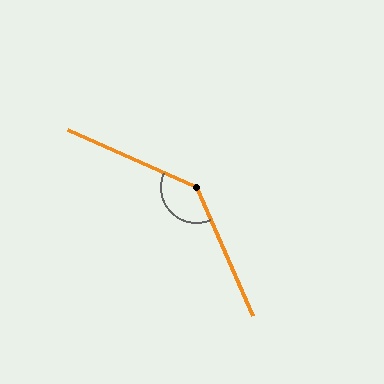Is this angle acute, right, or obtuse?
It is obtuse.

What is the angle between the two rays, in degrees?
Approximately 138 degrees.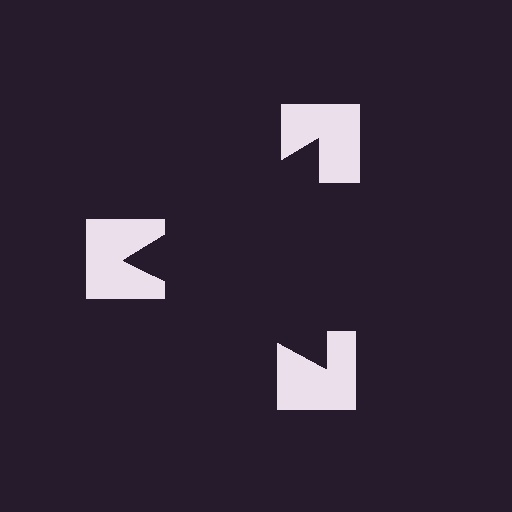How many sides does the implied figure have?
3 sides.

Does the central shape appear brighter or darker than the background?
It typically appears slightly darker than the background, even though no actual brightness change is drawn.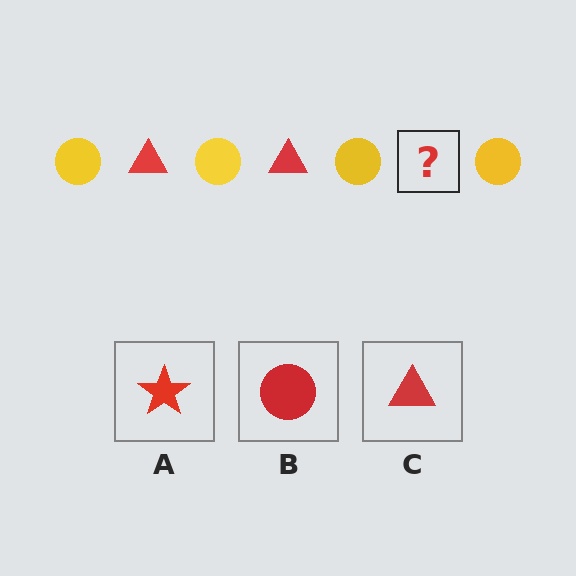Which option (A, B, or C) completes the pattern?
C.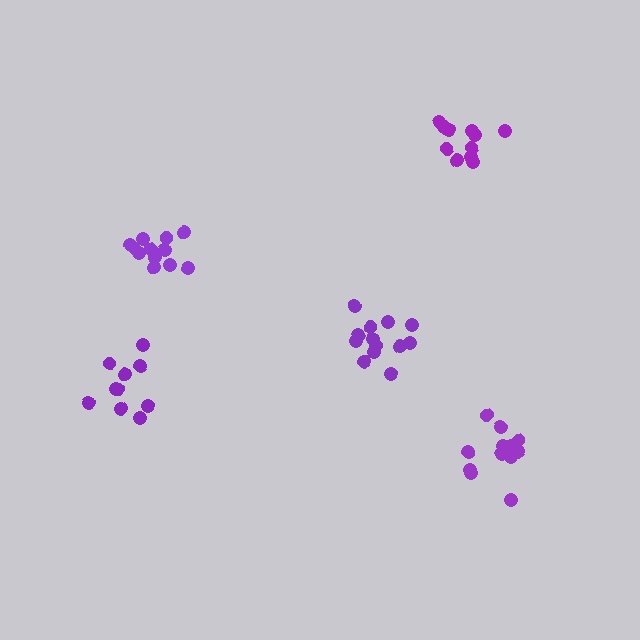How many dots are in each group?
Group 1: 12 dots, Group 2: 10 dots, Group 3: 13 dots, Group 4: 12 dots, Group 5: 12 dots (59 total).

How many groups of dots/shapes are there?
There are 5 groups.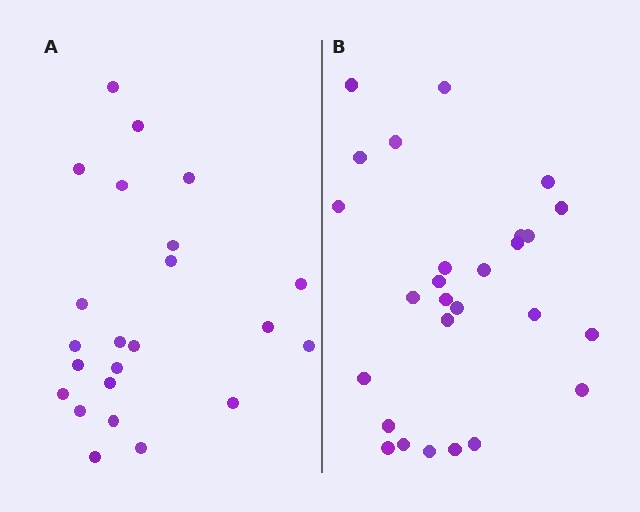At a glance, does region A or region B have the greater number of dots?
Region B (the right region) has more dots.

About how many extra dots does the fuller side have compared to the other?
Region B has about 4 more dots than region A.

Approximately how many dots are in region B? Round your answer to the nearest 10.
About 30 dots. (The exact count is 27, which rounds to 30.)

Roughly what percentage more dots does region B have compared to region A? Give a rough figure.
About 15% more.